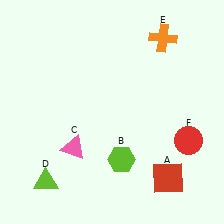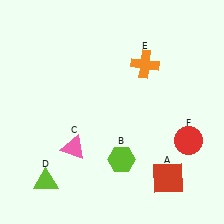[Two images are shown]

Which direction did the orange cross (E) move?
The orange cross (E) moved down.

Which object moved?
The orange cross (E) moved down.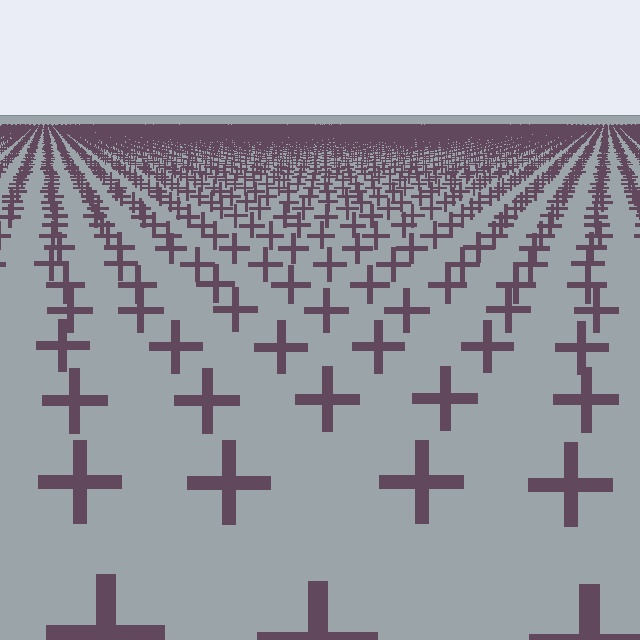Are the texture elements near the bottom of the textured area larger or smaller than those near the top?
Larger. Near the bottom, elements are closer to the viewer and appear at a bigger on-screen size.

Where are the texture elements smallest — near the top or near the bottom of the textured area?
Near the top.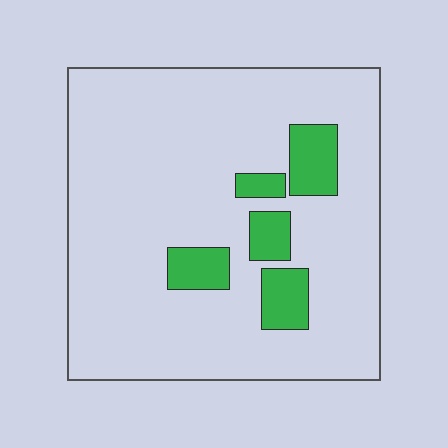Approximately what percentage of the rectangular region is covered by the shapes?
Approximately 15%.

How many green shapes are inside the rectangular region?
5.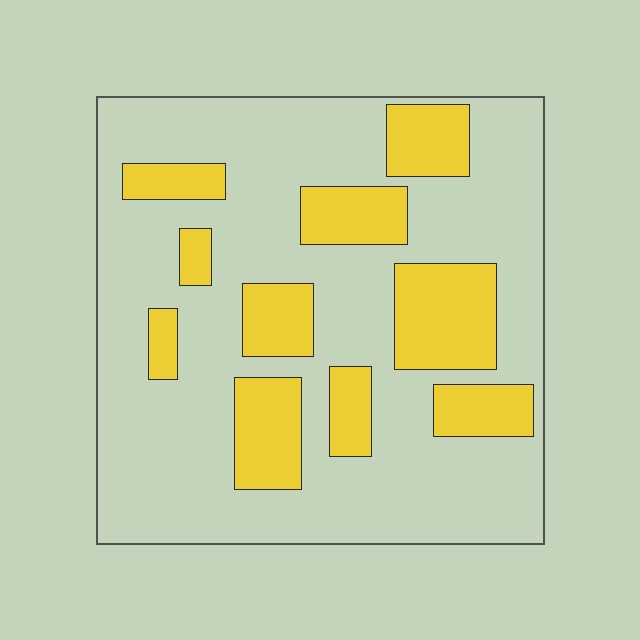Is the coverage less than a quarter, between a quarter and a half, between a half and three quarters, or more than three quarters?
Between a quarter and a half.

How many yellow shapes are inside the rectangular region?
10.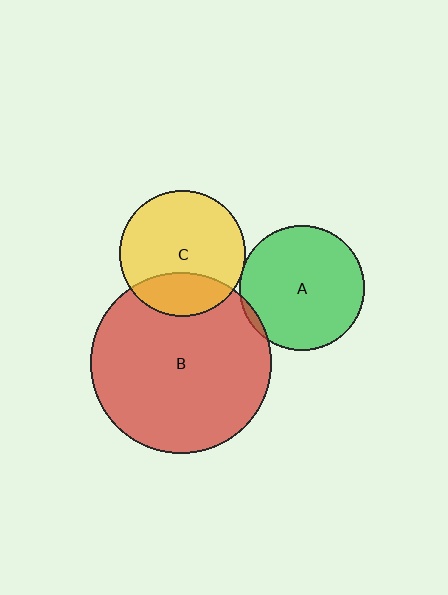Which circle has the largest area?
Circle B (red).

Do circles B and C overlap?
Yes.